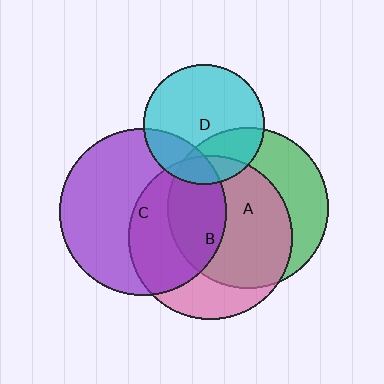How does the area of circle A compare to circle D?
Approximately 1.8 times.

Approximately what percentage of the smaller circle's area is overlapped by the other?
Approximately 45%.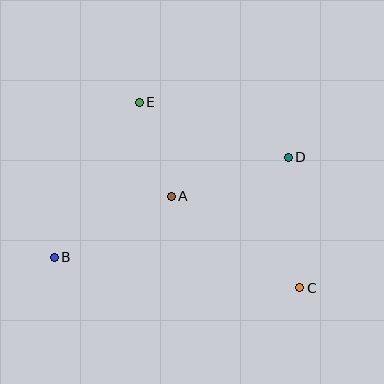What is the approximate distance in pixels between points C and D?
The distance between C and D is approximately 131 pixels.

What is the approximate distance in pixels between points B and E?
The distance between B and E is approximately 177 pixels.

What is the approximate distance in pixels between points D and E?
The distance between D and E is approximately 159 pixels.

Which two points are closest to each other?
Points A and E are closest to each other.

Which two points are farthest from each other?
Points B and D are farthest from each other.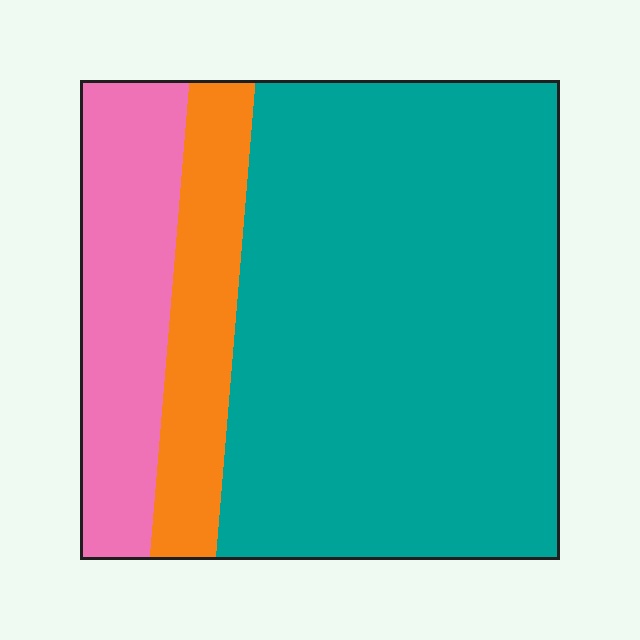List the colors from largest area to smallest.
From largest to smallest: teal, pink, orange.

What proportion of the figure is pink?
Pink covers around 20% of the figure.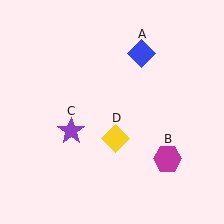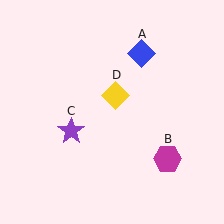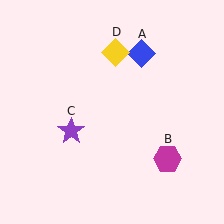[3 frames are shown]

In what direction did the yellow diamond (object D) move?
The yellow diamond (object D) moved up.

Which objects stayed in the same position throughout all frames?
Blue diamond (object A) and magenta hexagon (object B) and purple star (object C) remained stationary.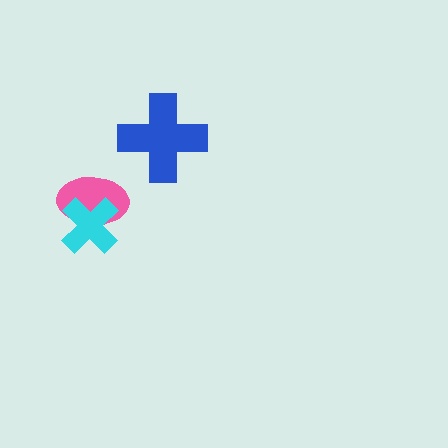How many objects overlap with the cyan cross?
1 object overlaps with the cyan cross.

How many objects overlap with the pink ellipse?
1 object overlaps with the pink ellipse.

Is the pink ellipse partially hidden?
Yes, it is partially covered by another shape.